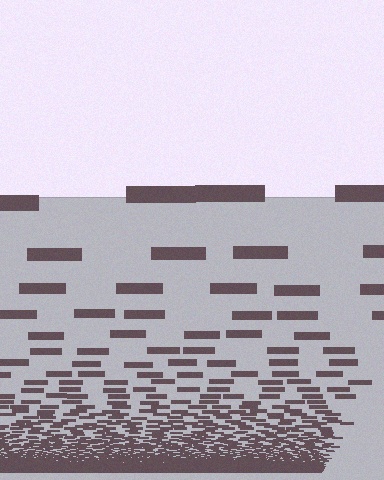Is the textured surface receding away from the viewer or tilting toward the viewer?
The surface appears to tilt toward the viewer. Texture elements get larger and sparser toward the top.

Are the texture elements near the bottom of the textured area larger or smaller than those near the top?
Smaller. The gradient is inverted — elements near the bottom are smaller and denser.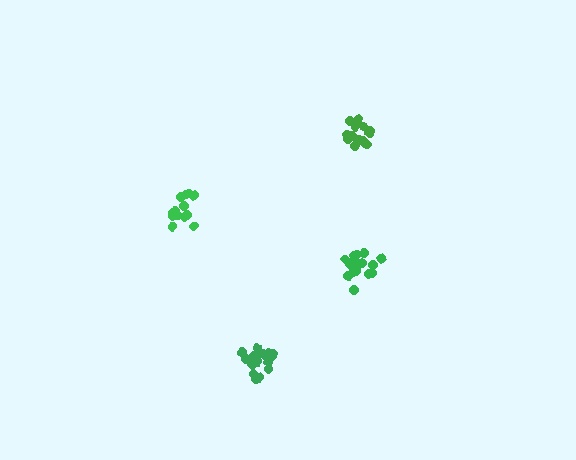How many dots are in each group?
Group 1: 15 dots, Group 2: 19 dots, Group 3: 17 dots, Group 4: 17 dots (68 total).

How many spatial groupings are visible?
There are 4 spatial groupings.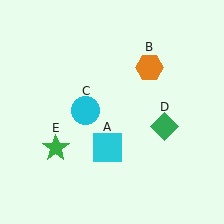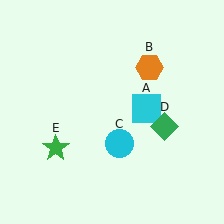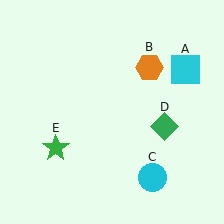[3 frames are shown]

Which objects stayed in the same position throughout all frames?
Orange hexagon (object B) and green diamond (object D) and green star (object E) remained stationary.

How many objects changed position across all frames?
2 objects changed position: cyan square (object A), cyan circle (object C).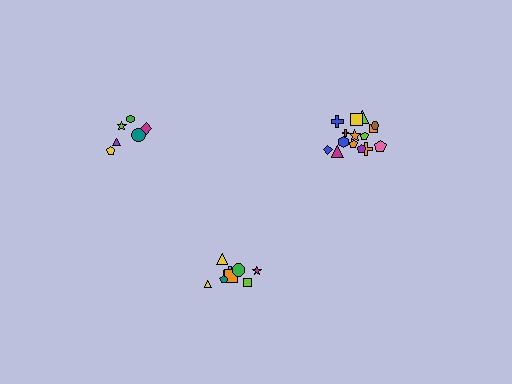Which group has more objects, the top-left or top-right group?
The top-right group.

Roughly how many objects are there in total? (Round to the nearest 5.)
Roughly 30 objects in total.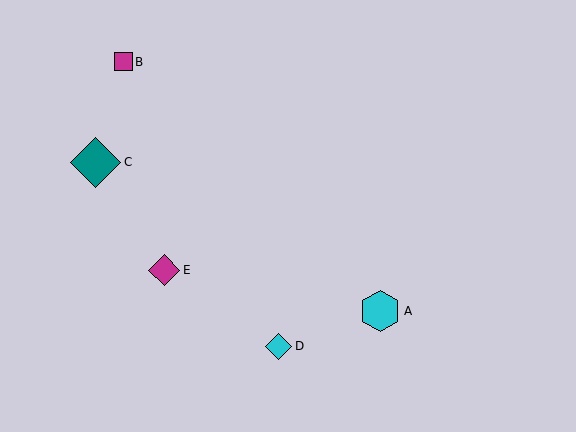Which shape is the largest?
The teal diamond (labeled C) is the largest.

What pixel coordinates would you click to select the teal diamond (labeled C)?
Click at (95, 162) to select the teal diamond C.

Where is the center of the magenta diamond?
The center of the magenta diamond is at (164, 270).